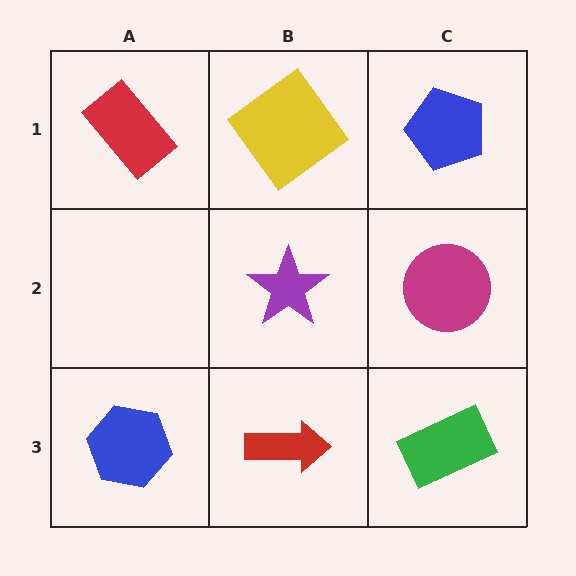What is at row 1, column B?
A yellow diamond.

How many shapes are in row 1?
3 shapes.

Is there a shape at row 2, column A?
No, that cell is empty.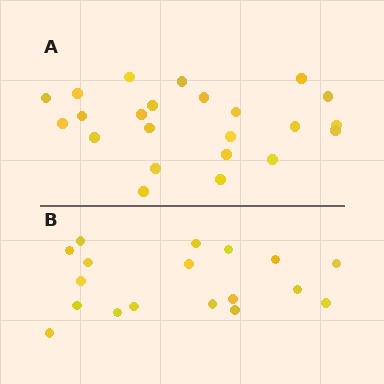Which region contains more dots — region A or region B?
Region A (the top region) has more dots.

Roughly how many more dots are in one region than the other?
Region A has about 5 more dots than region B.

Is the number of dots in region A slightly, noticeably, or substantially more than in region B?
Region A has noticeably more, but not dramatically so. The ratio is roughly 1.3 to 1.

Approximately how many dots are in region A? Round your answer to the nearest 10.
About 20 dots. (The exact count is 23, which rounds to 20.)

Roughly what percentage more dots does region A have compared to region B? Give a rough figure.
About 30% more.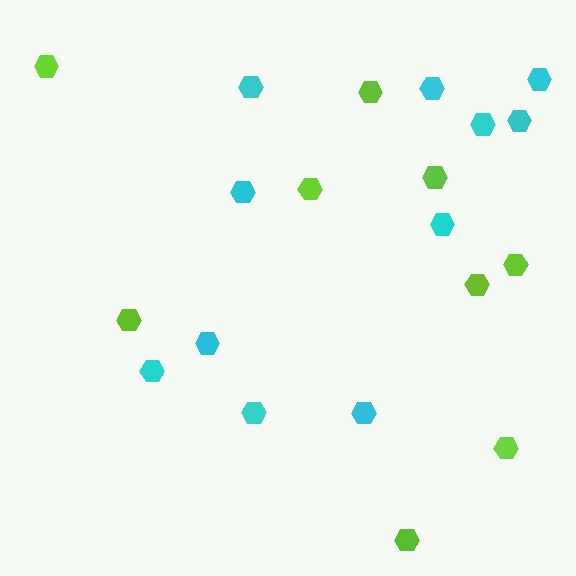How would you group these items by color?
There are 2 groups: one group of cyan hexagons (11) and one group of lime hexagons (9).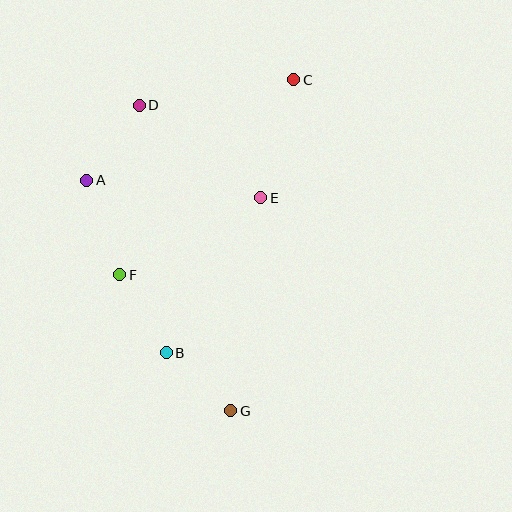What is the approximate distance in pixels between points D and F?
The distance between D and F is approximately 170 pixels.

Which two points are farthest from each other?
Points C and G are farthest from each other.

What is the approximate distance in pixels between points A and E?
The distance between A and E is approximately 175 pixels.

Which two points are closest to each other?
Points B and G are closest to each other.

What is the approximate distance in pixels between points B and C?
The distance between B and C is approximately 301 pixels.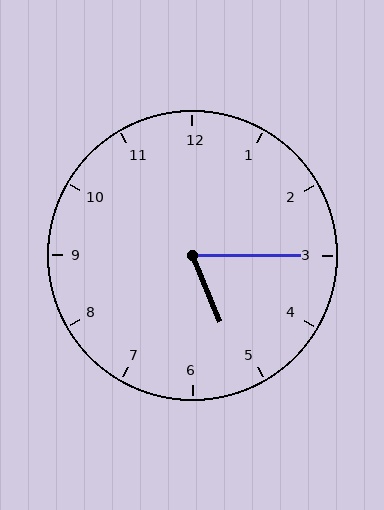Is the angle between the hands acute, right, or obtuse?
It is acute.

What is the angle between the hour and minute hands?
Approximately 68 degrees.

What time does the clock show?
5:15.